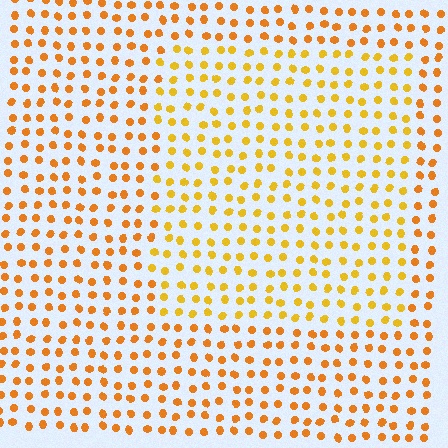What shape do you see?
I see a rectangle.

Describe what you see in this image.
The image is filled with small orange elements in a uniform arrangement. A rectangle-shaped region is visible where the elements are tinted to a slightly different hue, forming a subtle color boundary.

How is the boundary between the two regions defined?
The boundary is defined purely by a slight shift in hue (about 19 degrees). Spacing, size, and orientation are identical on both sides.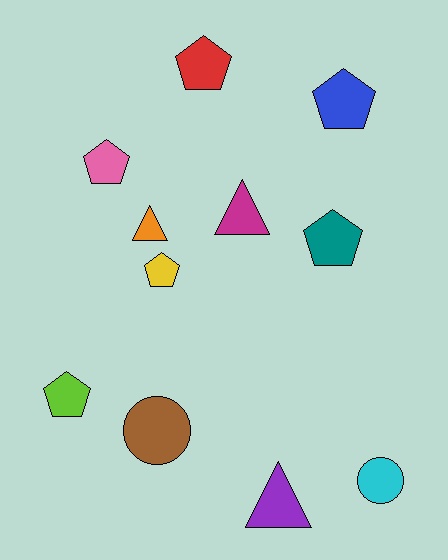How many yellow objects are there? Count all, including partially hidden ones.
There is 1 yellow object.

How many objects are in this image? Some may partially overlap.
There are 11 objects.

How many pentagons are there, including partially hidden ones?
There are 6 pentagons.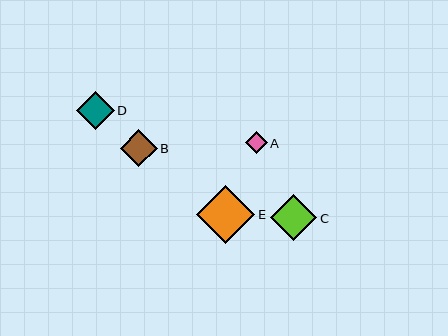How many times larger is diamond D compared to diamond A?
Diamond D is approximately 1.7 times the size of diamond A.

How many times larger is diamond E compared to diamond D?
Diamond E is approximately 1.6 times the size of diamond D.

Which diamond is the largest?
Diamond E is the largest with a size of approximately 59 pixels.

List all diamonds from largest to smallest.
From largest to smallest: E, C, D, B, A.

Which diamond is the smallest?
Diamond A is the smallest with a size of approximately 22 pixels.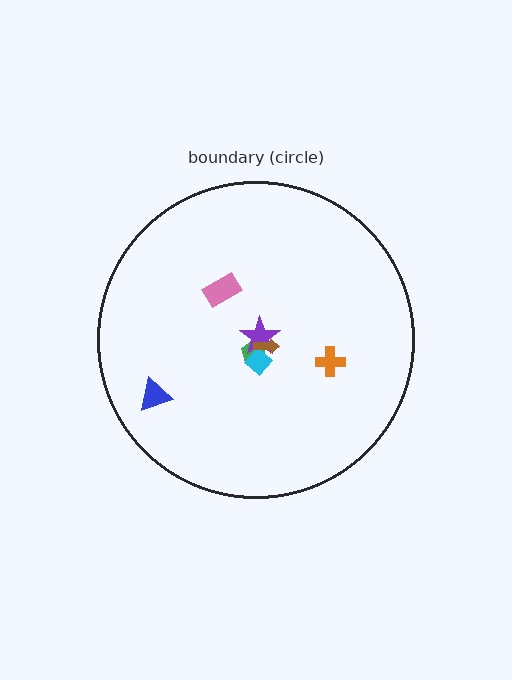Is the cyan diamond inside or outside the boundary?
Inside.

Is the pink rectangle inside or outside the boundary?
Inside.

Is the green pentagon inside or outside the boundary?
Inside.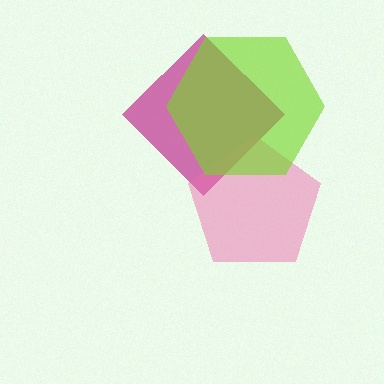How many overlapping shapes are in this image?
There are 3 overlapping shapes in the image.